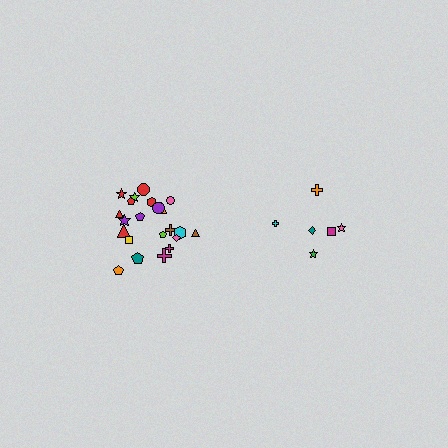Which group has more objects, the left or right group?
The left group.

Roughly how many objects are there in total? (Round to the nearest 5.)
Roughly 30 objects in total.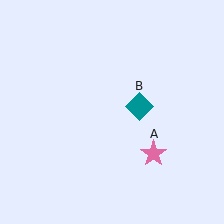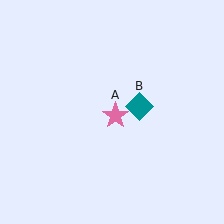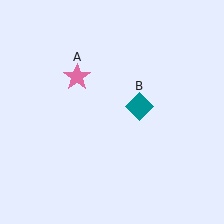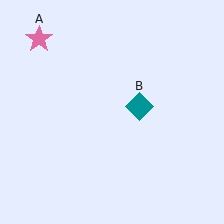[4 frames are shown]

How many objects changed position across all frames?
1 object changed position: pink star (object A).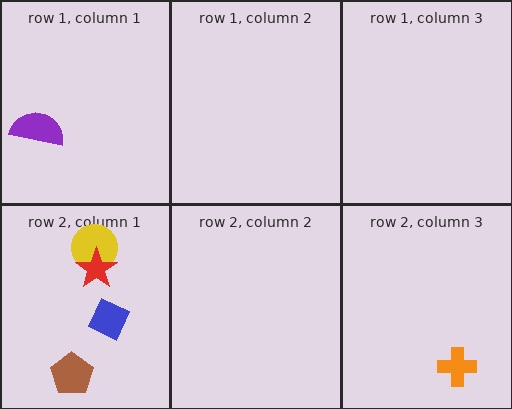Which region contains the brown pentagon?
The row 2, column 1 region.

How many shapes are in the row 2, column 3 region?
1.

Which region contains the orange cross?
The row 2, column 3 region.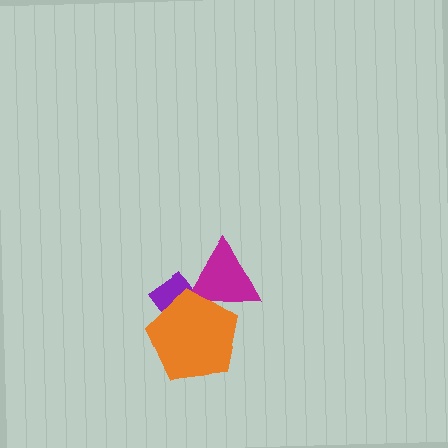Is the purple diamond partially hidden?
Yes, it is partially covered by another shape.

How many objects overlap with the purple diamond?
2 objects overlap with the purple diamond.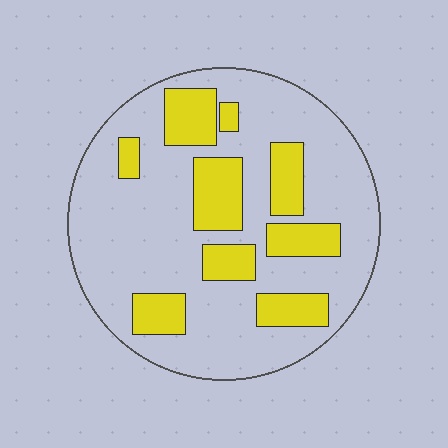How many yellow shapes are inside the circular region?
9.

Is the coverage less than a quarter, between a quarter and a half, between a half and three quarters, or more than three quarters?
Between a quarter and a half.